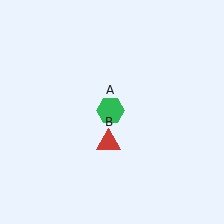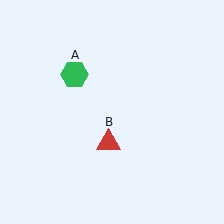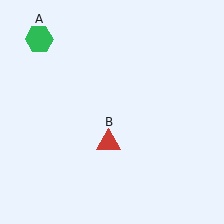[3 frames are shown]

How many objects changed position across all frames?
1 object changed position: green hexagon (object A).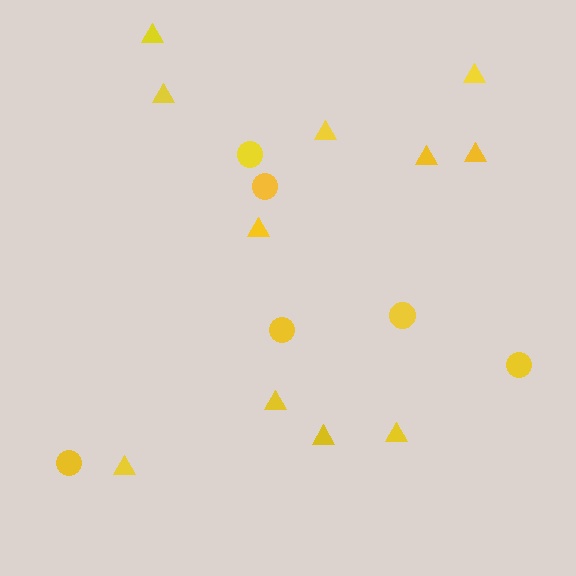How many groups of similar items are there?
There are 2 groups: one group of circles (6) and one group of triangles (11).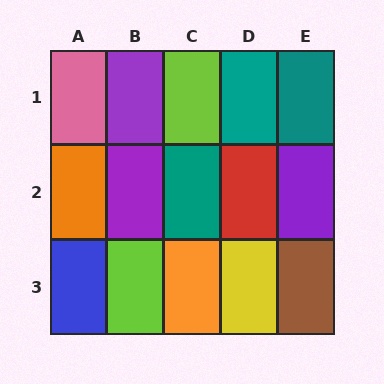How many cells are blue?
1 cell is blue.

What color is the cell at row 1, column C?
Lime.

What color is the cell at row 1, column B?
Purple.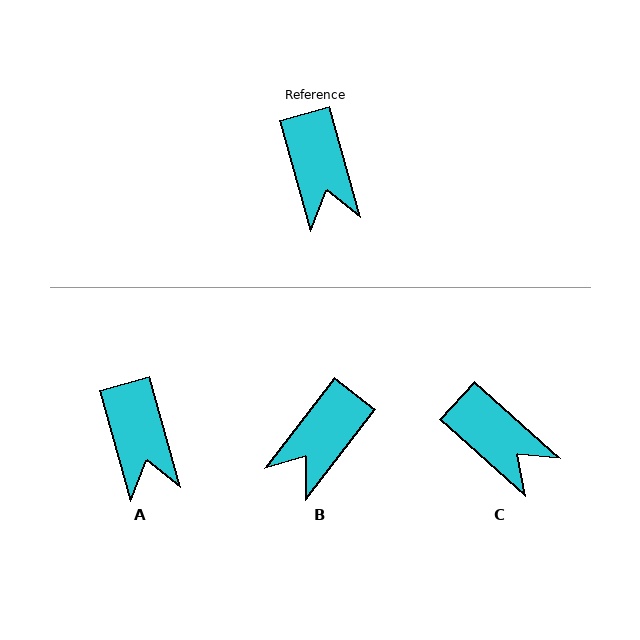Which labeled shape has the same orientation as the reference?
A.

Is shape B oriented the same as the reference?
No, it is off by about 53 degrees.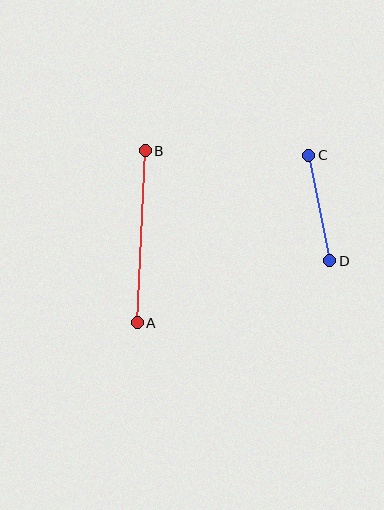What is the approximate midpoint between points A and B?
The midpoint is at approximately (141, 237) pixels.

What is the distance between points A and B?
The distance is approximately 172 pixels.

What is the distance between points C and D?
The distance is approximately 107 pixels.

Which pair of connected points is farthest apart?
Points A and B are farthest apart.